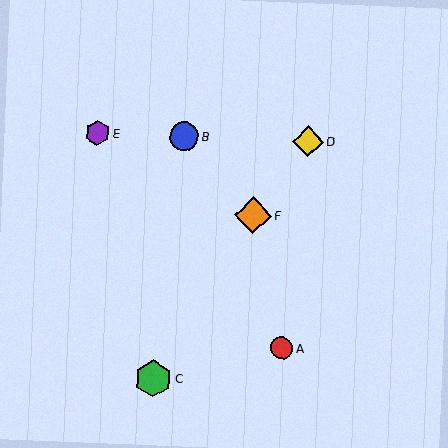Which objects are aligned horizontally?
Objects B, D, E are aligned horizontally.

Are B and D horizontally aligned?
Yes, both are at y≈136.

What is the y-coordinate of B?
Object B is at y≈136.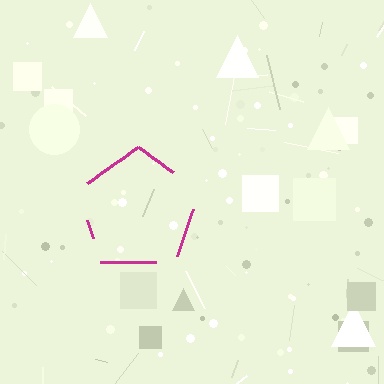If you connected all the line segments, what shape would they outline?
They would outline a pentagon.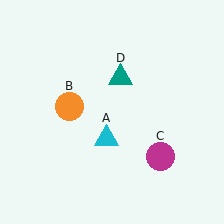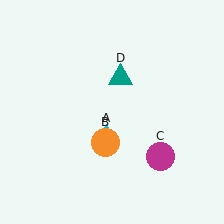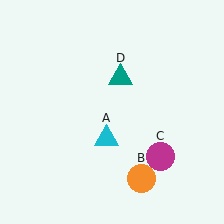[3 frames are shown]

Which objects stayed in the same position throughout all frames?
Cyan triangle (object A) and magenta circle (object C) and teal triangle (object D) remained stationary.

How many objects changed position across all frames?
1 object changed position: orange circle (object B).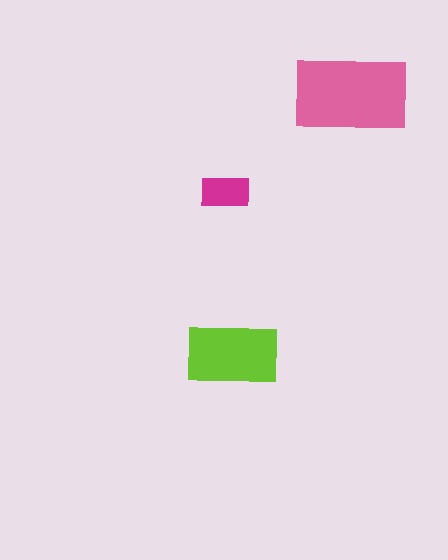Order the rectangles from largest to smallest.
the pink one, the lime one, the magenta one.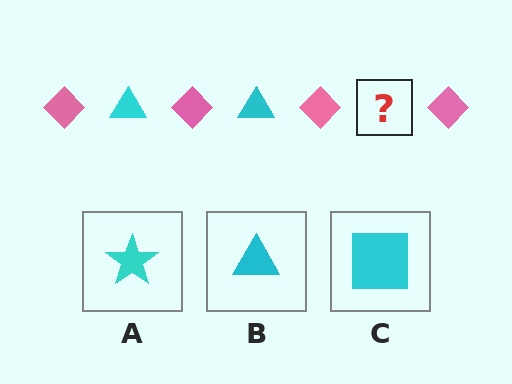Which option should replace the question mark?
Option B.